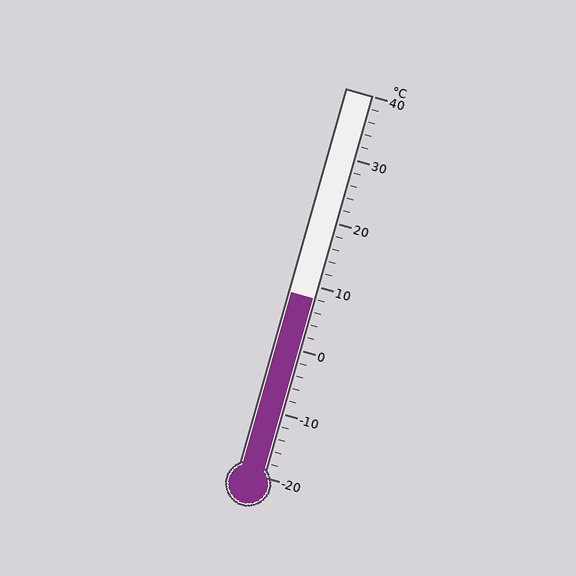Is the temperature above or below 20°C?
The temperature is below 20°C.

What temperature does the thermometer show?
The thermometer shows approximately 8°C.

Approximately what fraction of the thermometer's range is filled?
The thermometer is filled to approximately 45% of its range.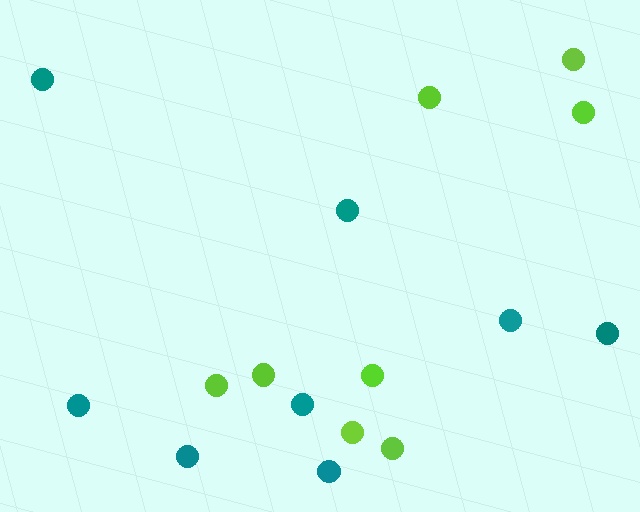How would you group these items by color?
There are 2 groups: one group of lime circles (8) and one group of teal circles (8).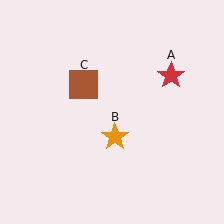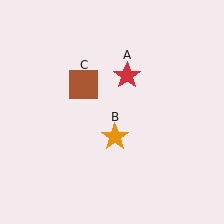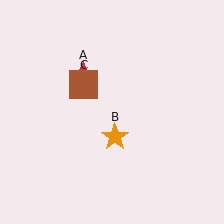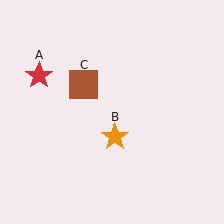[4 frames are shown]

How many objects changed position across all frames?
1 object changed position: red star (object A).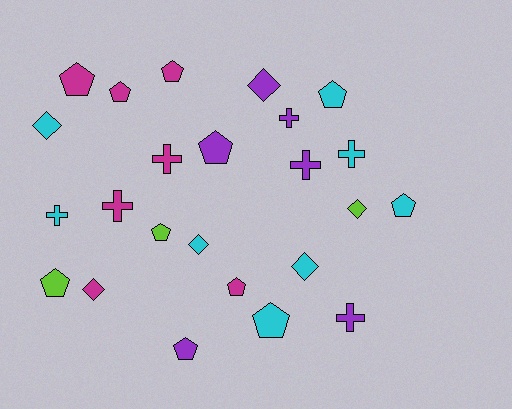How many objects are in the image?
There are 24 objects.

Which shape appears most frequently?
Pentagon, with 11 objects.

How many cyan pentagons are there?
There are 3 cyan pentagons.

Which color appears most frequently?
Cyan, with 8 objects.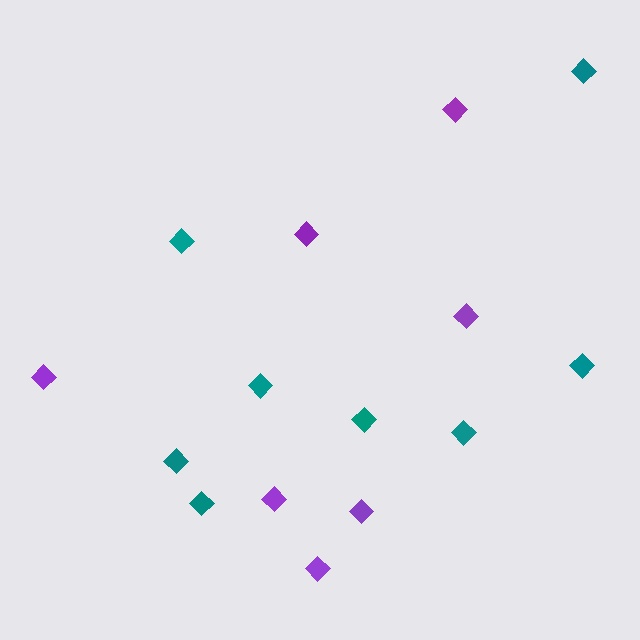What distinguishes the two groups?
There are 2 groups: one group of teal diamonds (8) and one group of purple diamonds (7).